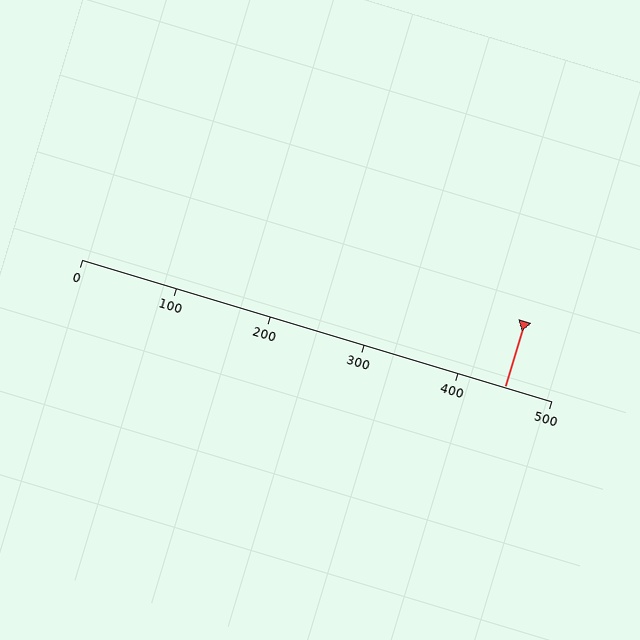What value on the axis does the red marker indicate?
The marker indicates approximately 450.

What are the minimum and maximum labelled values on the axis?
The axis runs from 0 to 500.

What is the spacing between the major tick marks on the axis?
The major ticks are spaced 100 apart.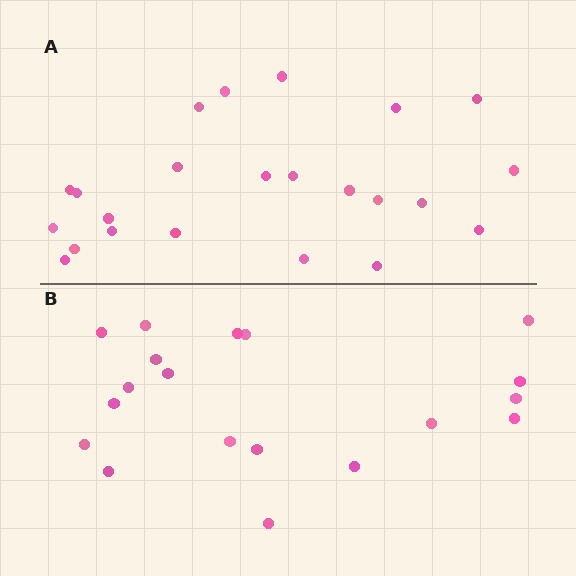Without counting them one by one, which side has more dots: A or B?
Region A (the top region) has more dots.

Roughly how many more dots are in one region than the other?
Region A has about 4 more dots than region B.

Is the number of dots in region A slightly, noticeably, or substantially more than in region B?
Region A has only slightly more — the two regions are fairly close. The ratio is roughly 1.2 to 1.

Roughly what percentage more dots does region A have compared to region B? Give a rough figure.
About 20% more.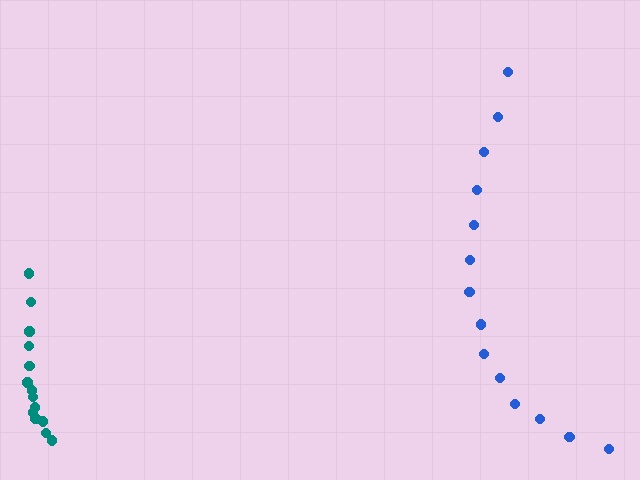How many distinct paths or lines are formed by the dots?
There are 2 distinct paths.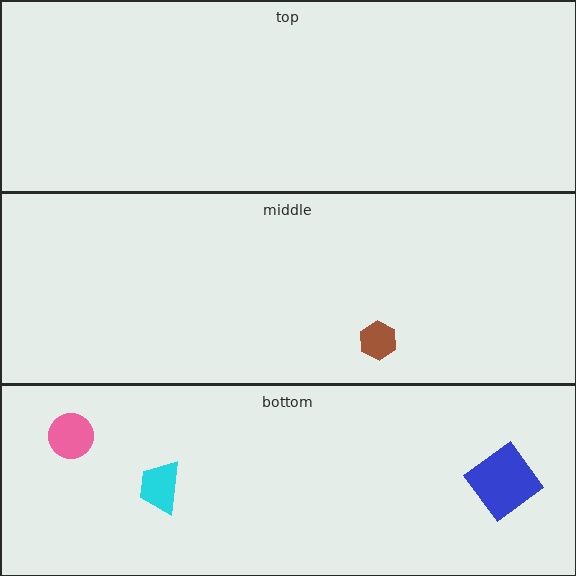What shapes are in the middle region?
The brown hexagon.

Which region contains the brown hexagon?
The middle region.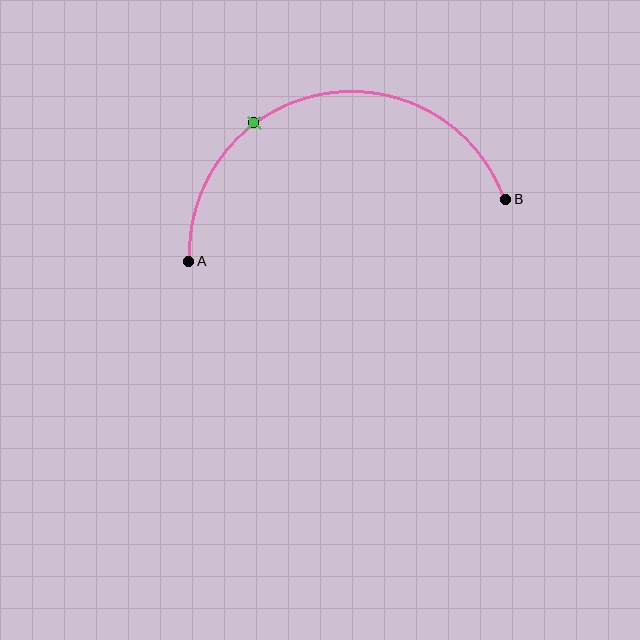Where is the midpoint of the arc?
The arc midpoint is the point on the curve farthest from the straight line joining A and B. It sits above that line.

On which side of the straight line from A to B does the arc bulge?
The arc bulges above the straight line connecting A and B.